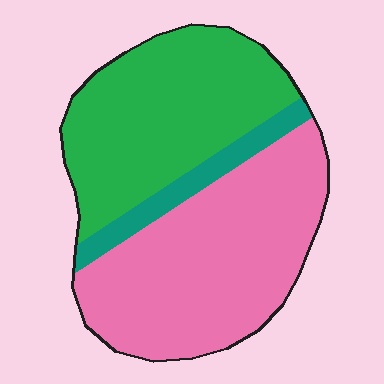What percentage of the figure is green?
Green takes up about two fifths (2/5) of the figure.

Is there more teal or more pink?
Pink.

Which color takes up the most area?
Pink, at roughly 50%.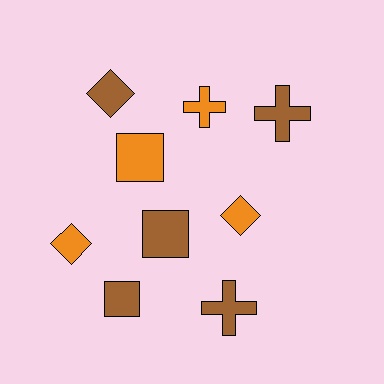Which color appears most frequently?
Brown, with 5 objects.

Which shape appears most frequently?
Square, with 3 objects.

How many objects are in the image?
There are 9 objects.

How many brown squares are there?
There are 2 brown squares.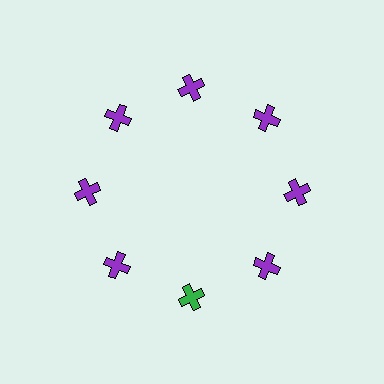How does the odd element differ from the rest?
It has a different color: green instead of purple.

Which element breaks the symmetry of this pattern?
The green cross at roughly the 6 o'clock position breaks the symmetry. All other shapes are purple crosses.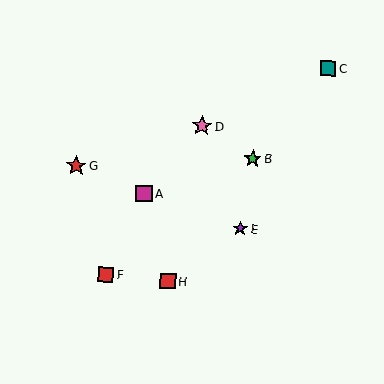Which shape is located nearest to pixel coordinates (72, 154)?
The red star (labeled G) at (76, 166) is nearest to that location.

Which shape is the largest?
The red star (labeled G) is the largest.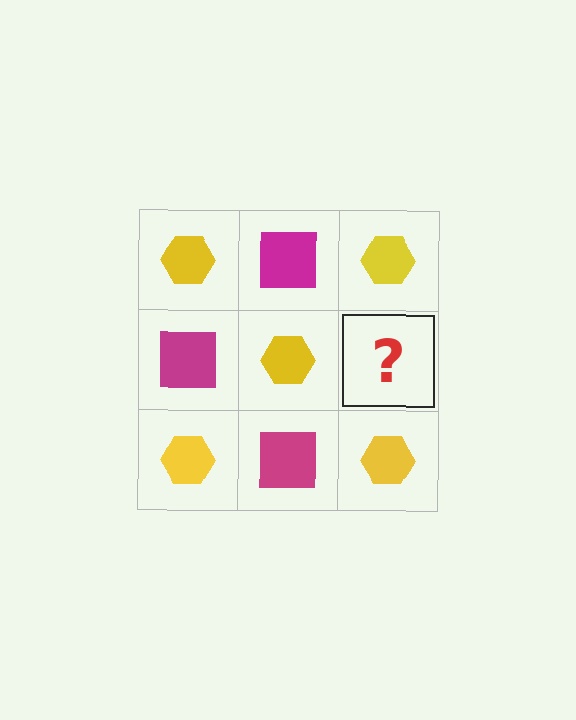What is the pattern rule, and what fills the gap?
The rule is that it alternates yellow hexagon and magenta square in a checkerboard pattern. The gap should be filled with a magenta square.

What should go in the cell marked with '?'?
The missing cell should contain a magenta square.